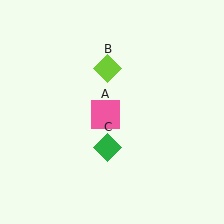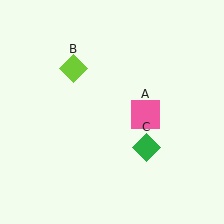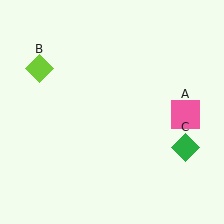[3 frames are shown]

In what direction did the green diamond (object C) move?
The green diamond (object C) moved right.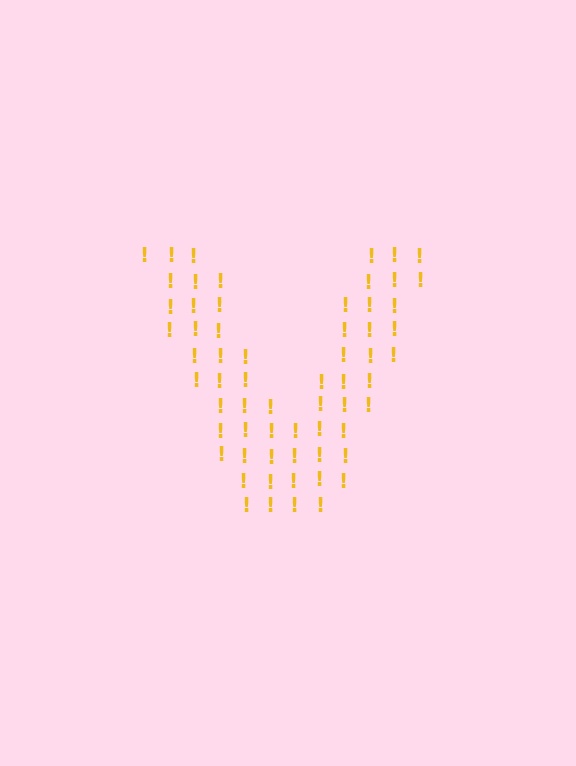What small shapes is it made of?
It is made of small exclamation marks.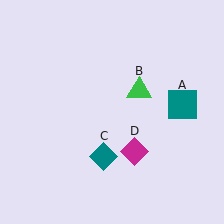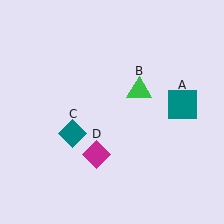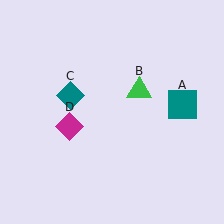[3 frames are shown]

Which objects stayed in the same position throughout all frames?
Teal square (object A) and green triangle (object B) remained stationary.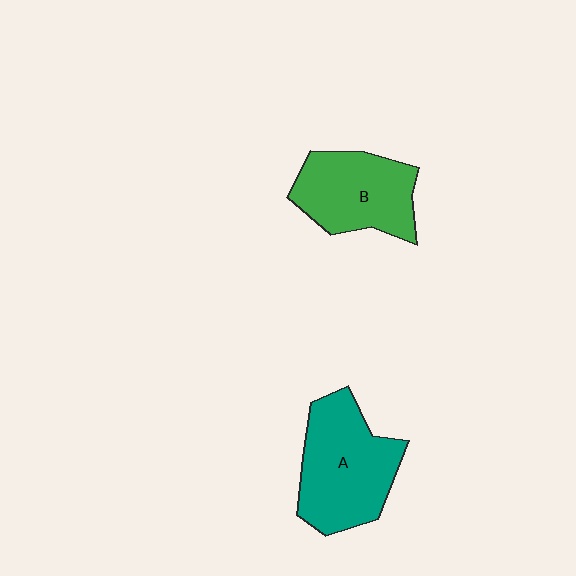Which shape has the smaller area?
Shape B (green).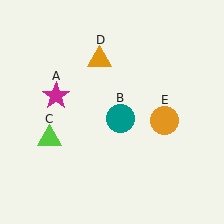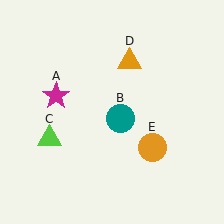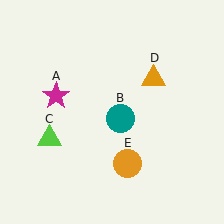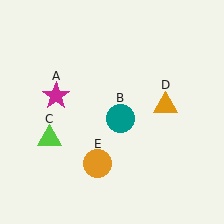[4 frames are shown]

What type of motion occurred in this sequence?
The orange triangle (object D), orange circle (object E) rotated clockwise around the center of the scene.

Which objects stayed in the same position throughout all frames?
Magenta star (object A) and teal circle (object B) and lime triangle (object C) remained stationary.